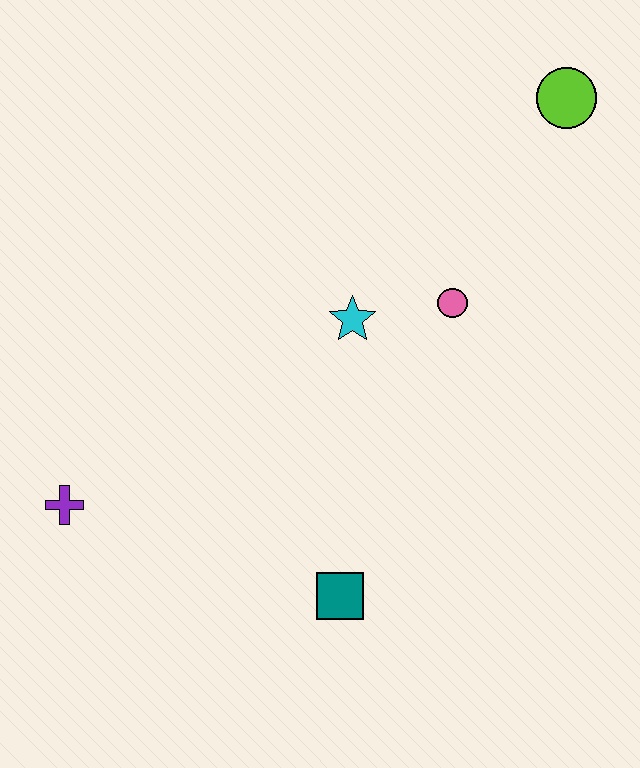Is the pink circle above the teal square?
Yes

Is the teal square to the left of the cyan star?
Yes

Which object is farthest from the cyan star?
The purple cross is farthest from the cyan star.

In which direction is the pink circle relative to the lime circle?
The pink circle is below the lime circle.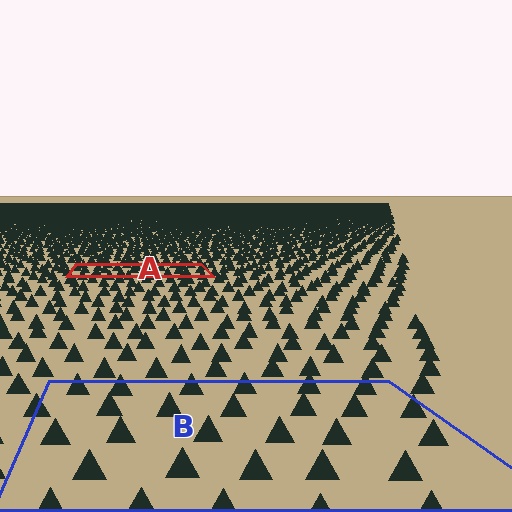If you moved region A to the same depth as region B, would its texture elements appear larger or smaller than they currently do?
They would appear larger. At a closer depth, the same texture elements are projected at a bigger on-screen size.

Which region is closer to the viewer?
Region B is closer. The texture elements there are larger and more spread out.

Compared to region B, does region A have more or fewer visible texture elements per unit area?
Region A has more texture elements per unit area — they are packed more densely because it is farther away.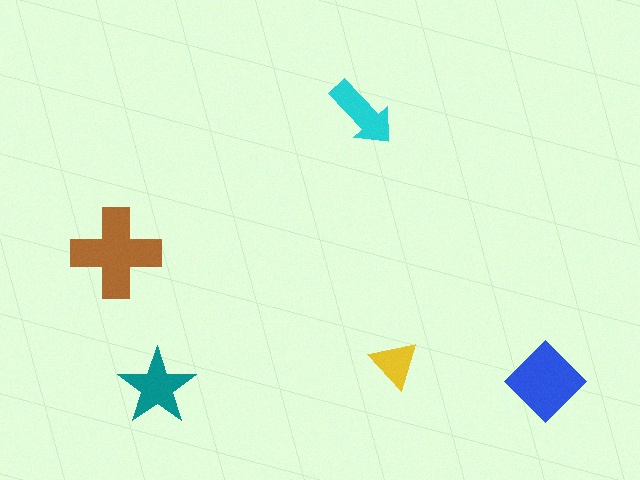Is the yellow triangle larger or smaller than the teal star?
Smaller.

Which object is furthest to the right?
The blue diamond is rightmost.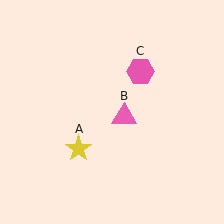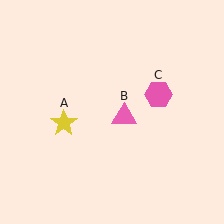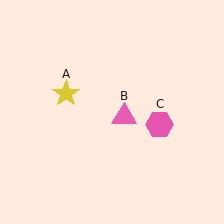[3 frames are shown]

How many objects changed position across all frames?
2 objects changed position: yellow star (object A), pink hexagon (object C).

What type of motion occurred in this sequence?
The yellow star (object A), pink hexagon (object C) rotated clockwise around the center of the scene.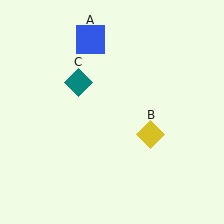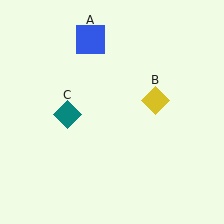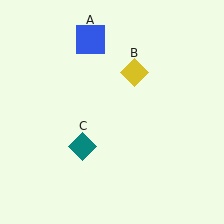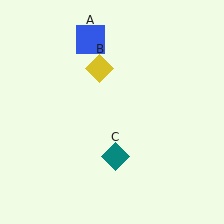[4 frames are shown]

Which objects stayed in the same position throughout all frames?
Blue square (object A) remained stationary.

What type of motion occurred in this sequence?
The yellow diamond (object B), teal diamond (object C) rotated counterclockwise around the center of the scene.